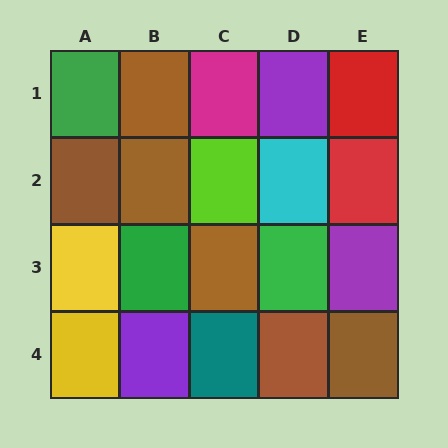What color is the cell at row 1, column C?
Magenta.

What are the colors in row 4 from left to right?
Yellow, purple, teal, brown, brown.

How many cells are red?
2 cells are red.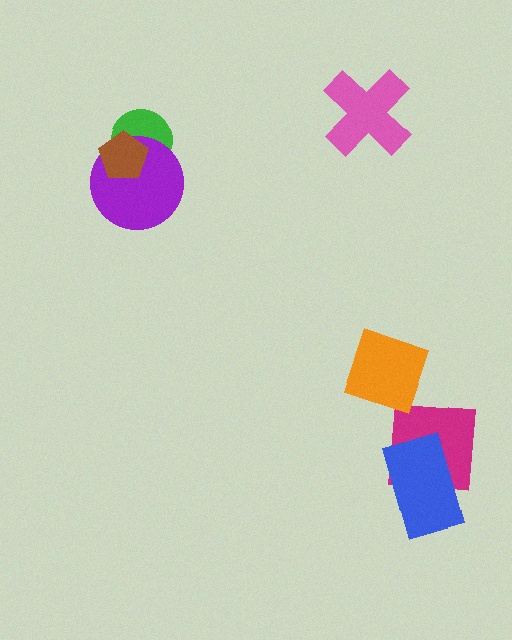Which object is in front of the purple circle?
The brown pentagon is in front of the purple circle.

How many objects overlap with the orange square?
0 objects overlap with the orange square.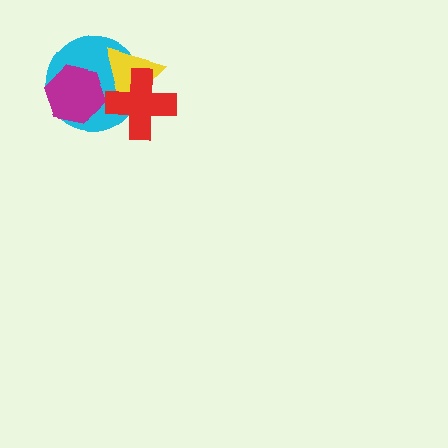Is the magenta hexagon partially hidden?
No, no other shape covers it.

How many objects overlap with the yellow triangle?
3 objects overlap with the yellow triangle.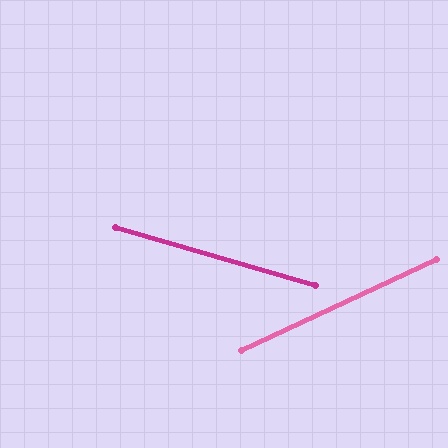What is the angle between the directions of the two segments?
Approximately 41 degrees.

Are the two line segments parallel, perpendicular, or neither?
Neither parallel nor perpendicular — they differ by about 41°.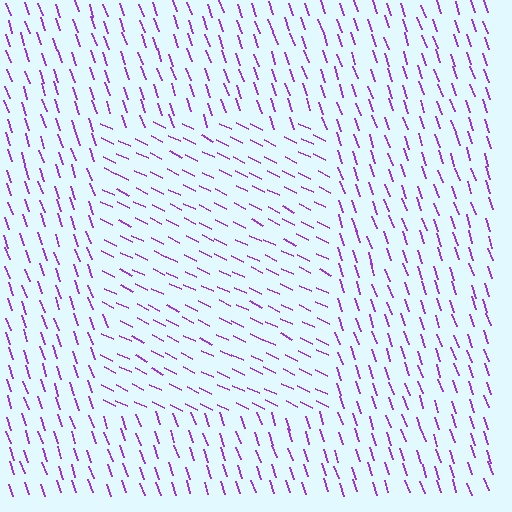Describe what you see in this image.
The image is filled with small purple line segments. A rectangle region in the image has lines oriented differently from the surrounding lines, creating a visible texture boundary.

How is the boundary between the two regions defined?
The boundary is defined purely by a change in line orientation (approximately 45 degrees difference). All lines are the same color and thickness.